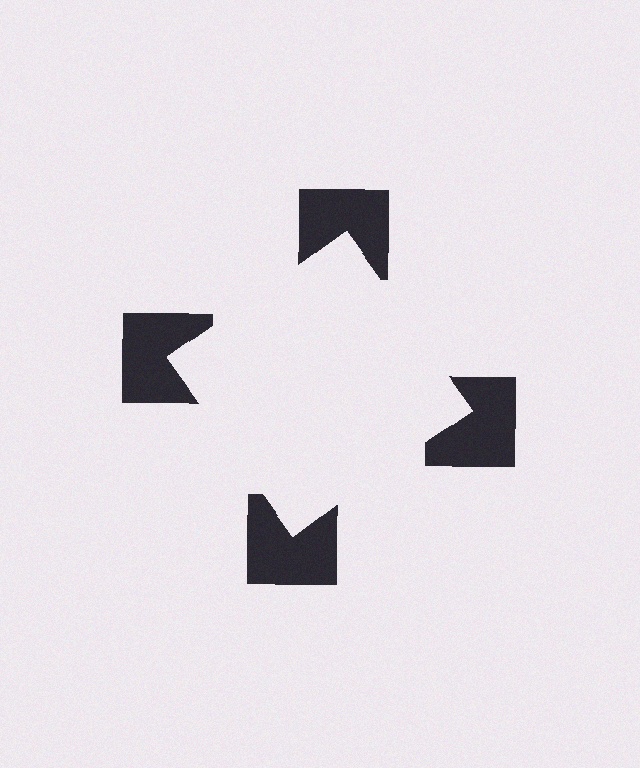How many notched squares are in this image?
There are 4 — one at each vertex of the illusory square.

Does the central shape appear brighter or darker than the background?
It typically appears slightly brighter than the background, even though no actual brightness change is drawn.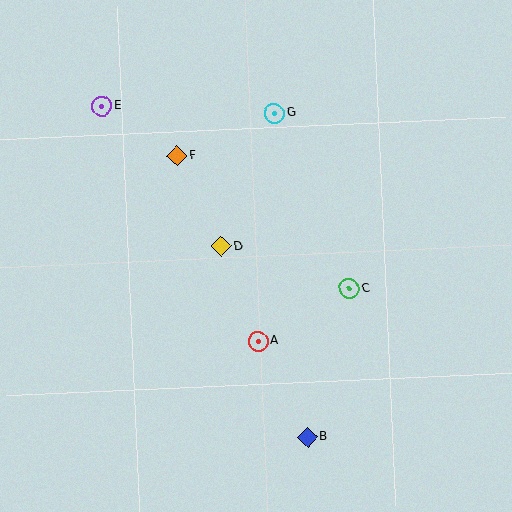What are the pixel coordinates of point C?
Point C is at (349, 289).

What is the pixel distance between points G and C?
The distance between G and C is 191 pixels.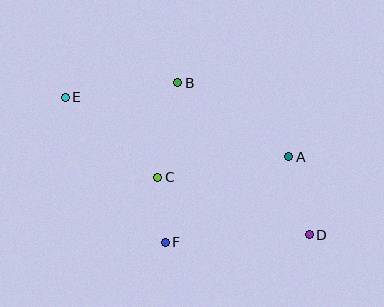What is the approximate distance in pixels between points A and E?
The distance between A and E is approximately 231 pixels.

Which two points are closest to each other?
Points C and F are closest to each other.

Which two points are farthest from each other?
Points D and E are farthest from each other.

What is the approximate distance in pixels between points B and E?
The distance between B and E is approximately 114 pixels.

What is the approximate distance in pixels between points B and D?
The distance between B and D is approximately 201 pixels.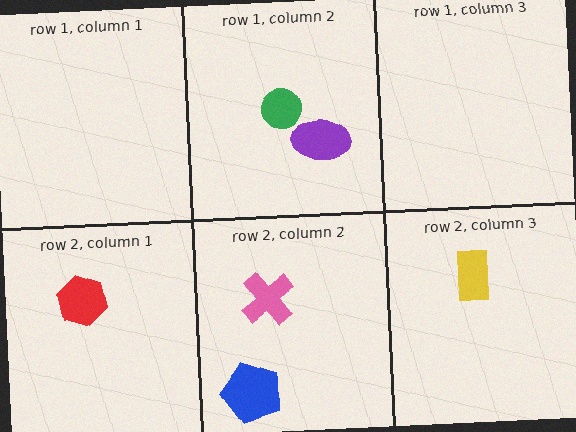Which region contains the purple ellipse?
The row 1, column 2 region.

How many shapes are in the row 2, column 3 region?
1.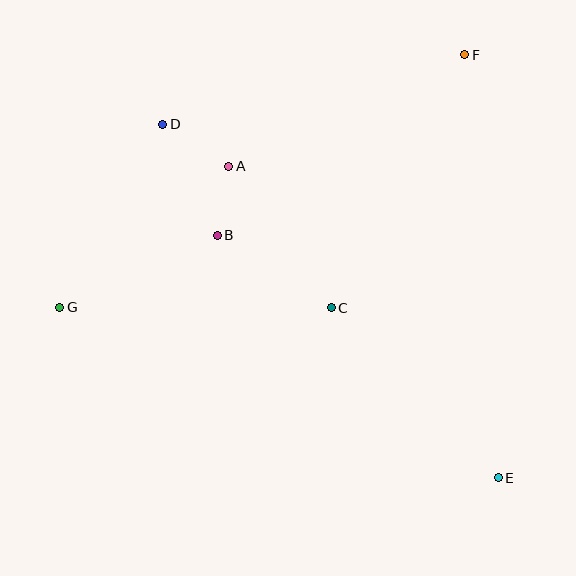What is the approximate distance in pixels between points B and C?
The distance between B and C is approximately 135 pixels.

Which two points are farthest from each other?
Points D and E are farthest from each other.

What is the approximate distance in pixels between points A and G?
The distance between A and G is approximately 220 pixels.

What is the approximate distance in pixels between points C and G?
The distance between C and G is approximately 271 pixels.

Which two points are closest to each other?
Points A and B are closest to each other.